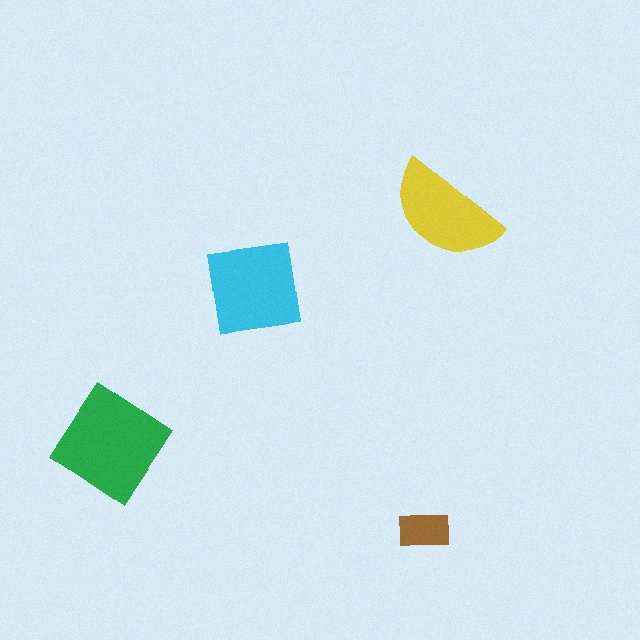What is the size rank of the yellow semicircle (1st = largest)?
3rd.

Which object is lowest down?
The brown rectangle is bottommost.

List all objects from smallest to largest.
The brown rectangle, the yellow semicircle, the cyan square, the green diamond.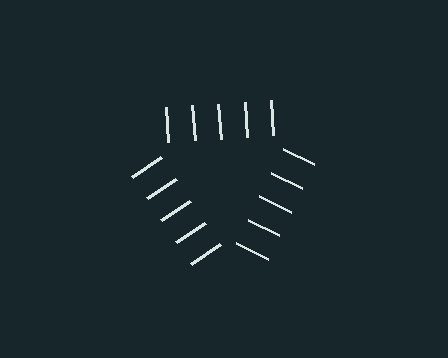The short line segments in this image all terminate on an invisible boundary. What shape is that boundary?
An illusory triangle — the line segments terminate on its edges but no continuous stroke is drawn.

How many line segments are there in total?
15 — 5 along each of the 3 edges.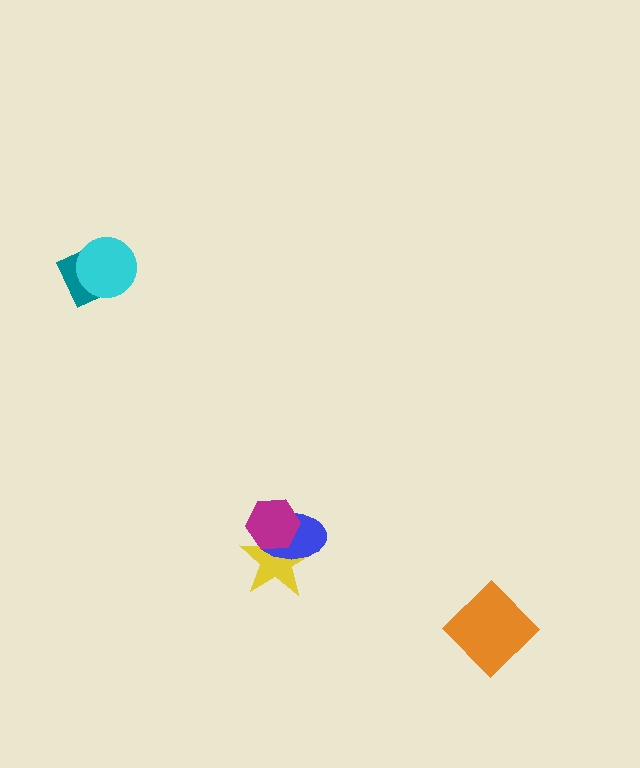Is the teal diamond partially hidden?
Yes, it is partially covered by another shape.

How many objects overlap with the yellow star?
2 objects overlap with the yellow star.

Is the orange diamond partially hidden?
No, no other shape covers it.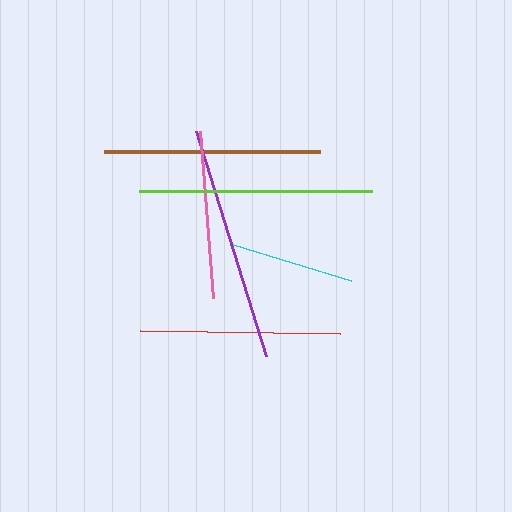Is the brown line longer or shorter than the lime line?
The lime line is longer than the brown line.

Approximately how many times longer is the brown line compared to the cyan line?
The brown line is approximately 1.7 times the length of the cyan line.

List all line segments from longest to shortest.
From longest to shortest: purple, lime, brown, red, pink, cyan.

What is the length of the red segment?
The red segment is approximately 201 pixels long.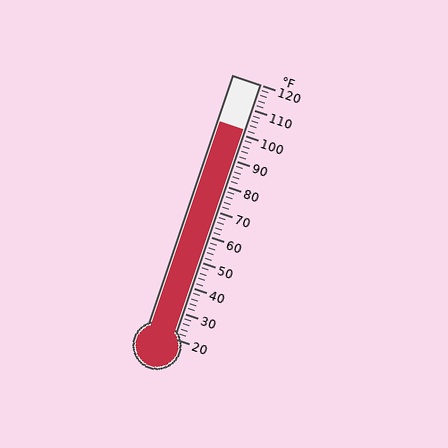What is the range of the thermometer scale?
The thermometer scale ranges from 20°F to 120°F.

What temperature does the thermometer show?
The thermometer shows approximately 102°F.